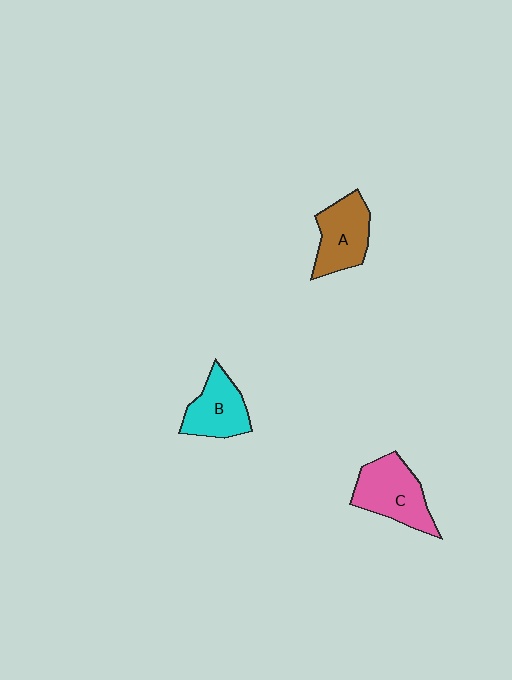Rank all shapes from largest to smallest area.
From largest to smallest: C (pink), A (brown), B (cyan).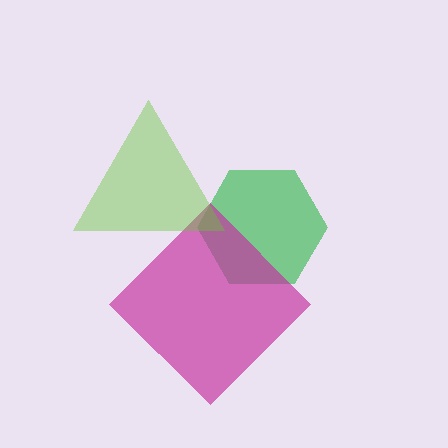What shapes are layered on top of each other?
The layered shapes are: a green hexagon, a magenta diamond, a lime triangle.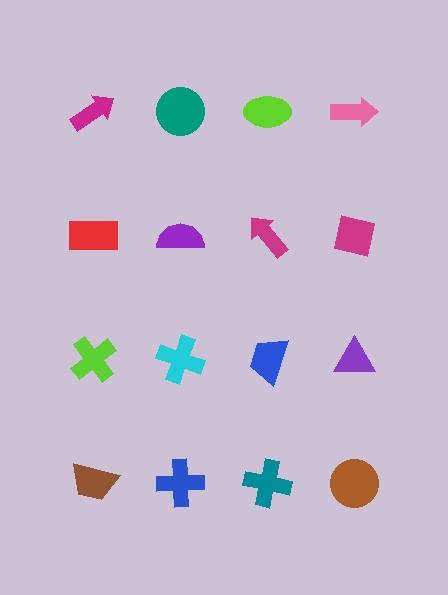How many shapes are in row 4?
4 shapes.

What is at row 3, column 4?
A purple triangle.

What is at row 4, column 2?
A blue cross.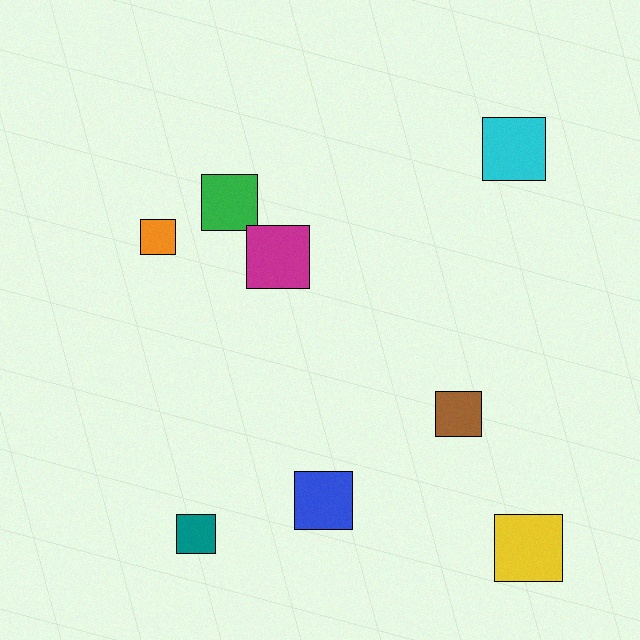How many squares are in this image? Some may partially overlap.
There are 8 squares.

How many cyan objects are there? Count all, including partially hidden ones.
There is 1 cyan object.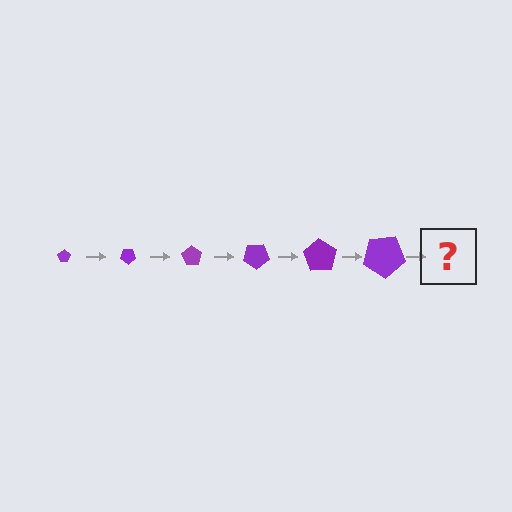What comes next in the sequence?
The next element should be a pentagon, larger than the previous one and rotated 210 degrees from the start.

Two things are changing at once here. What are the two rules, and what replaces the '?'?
The two rules are that the pentagon grows larger each step and it rotates 35 degrees each step. The '?' should be a pentagon, larger than the previous one and rotated 210 degrees from the start.